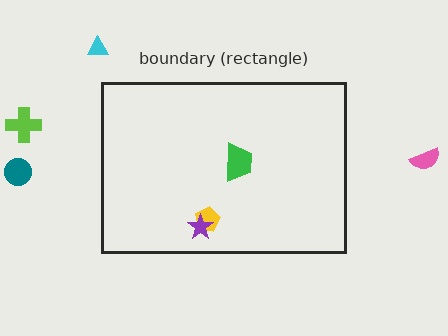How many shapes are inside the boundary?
3 inside, 4 outside.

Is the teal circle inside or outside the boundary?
Outside.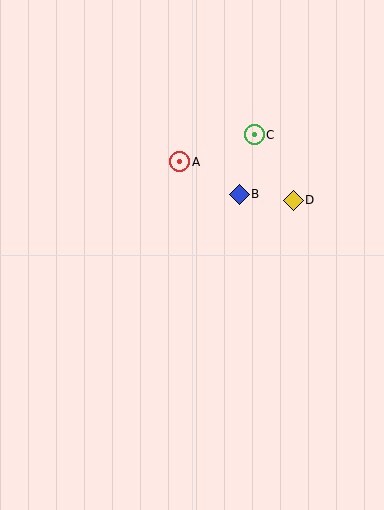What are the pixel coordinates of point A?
Point A is at (180, 162).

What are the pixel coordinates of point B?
Point B is at (239, 194).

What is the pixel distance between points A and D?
The distance between A and D is 120 pixels.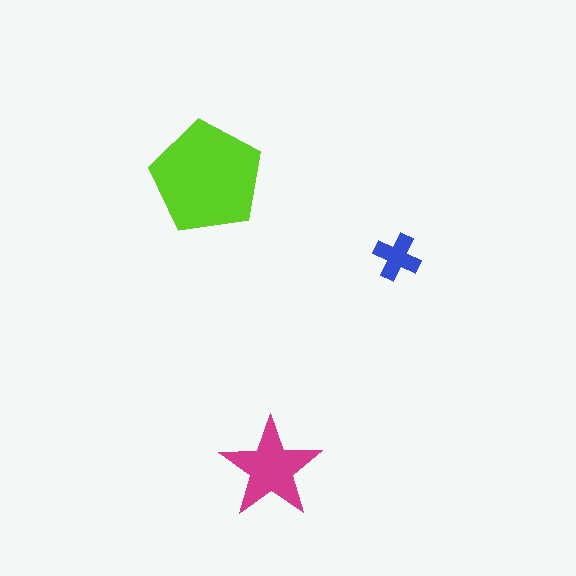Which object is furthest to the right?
The blue cross is rightmost.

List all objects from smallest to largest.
The blue cross, the magenta star, the lime pentagon.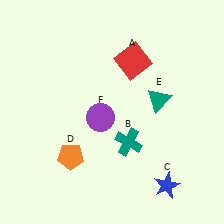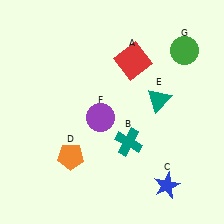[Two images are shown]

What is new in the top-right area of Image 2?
A green circle (G) was added in the top-right area of Image 2.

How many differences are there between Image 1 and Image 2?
There is 1 difference between the two images.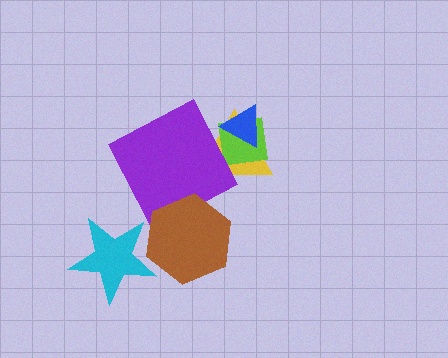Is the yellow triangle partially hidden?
Yes, it is partially covered by another shape.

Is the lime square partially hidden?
Yes, it is partially covered by another shape.